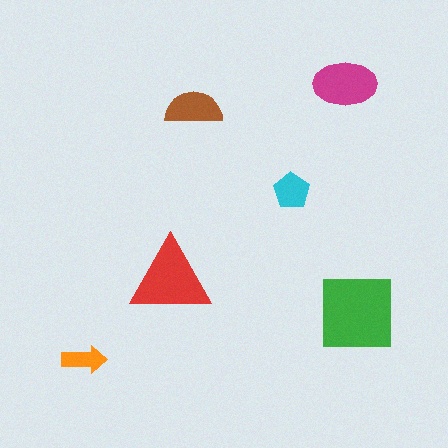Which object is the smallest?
The orange arrow.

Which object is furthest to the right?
The green square is rightmost.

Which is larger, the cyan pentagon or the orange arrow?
The cyan pentagon.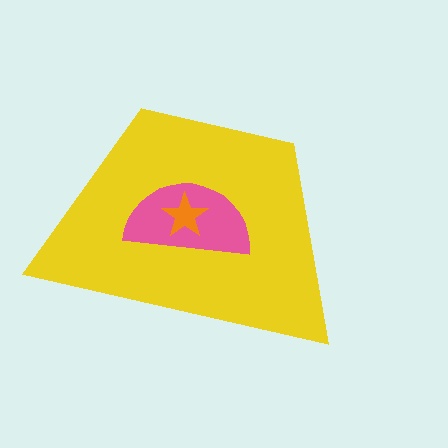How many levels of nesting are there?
3.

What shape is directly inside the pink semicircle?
The orange star.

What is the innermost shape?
The orange star.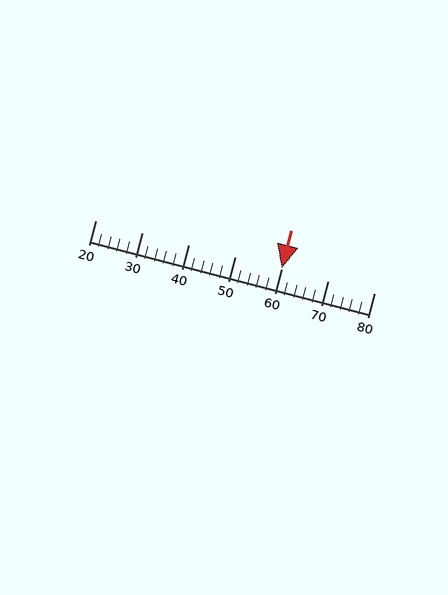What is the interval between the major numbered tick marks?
The major tick marks are spaced 10 units apart.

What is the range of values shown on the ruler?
The ruler shows values from 20 to 80.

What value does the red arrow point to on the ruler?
The red arrow points to approximately 60.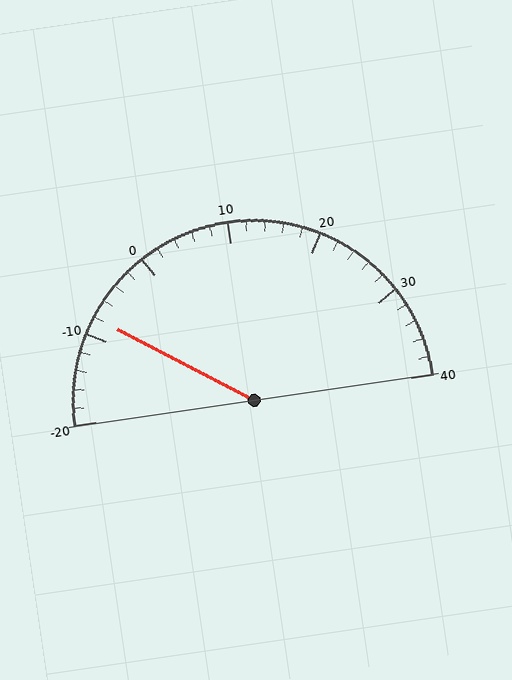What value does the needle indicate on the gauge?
The needle indicates approximately -8.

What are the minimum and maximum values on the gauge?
The gauge ranges from -20 to 40.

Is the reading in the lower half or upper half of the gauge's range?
The reading is in the lower half of the range (-20 to 40).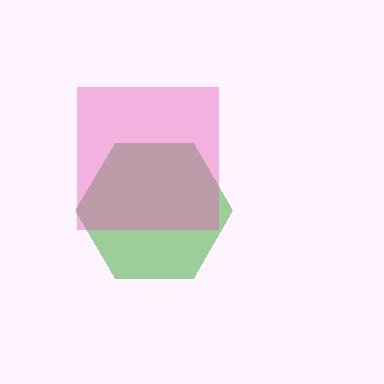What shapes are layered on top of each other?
The layered shapes are: a green hexagon, a pink square.